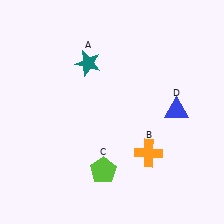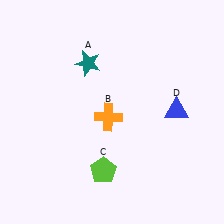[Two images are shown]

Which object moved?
The orange cross (B) moved left.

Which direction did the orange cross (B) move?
The orange cross (B) moved left.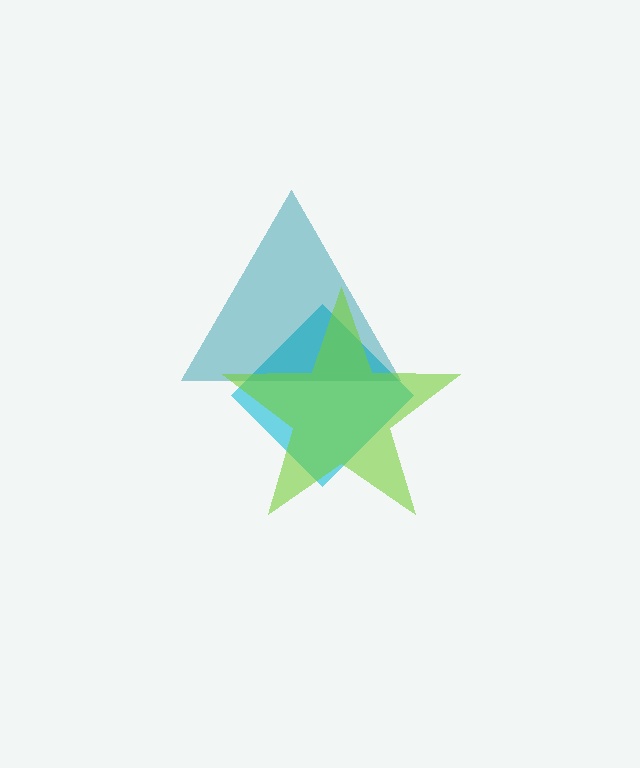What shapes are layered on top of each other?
The layered shapes are: a cyan diamond, a teal triangle, a lime star.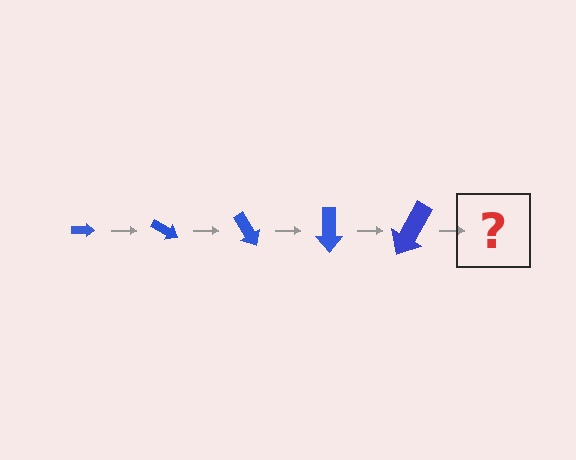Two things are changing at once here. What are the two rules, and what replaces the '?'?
The two rules are that the arrow grows larger each step and it rotates 30 degrees each step. The '?' should be an arrow, larger than the previous one and rotated 150 degrees from the start.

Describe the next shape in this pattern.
It should be an arrow, larger than the previous one and rotated 150 degrees from the start.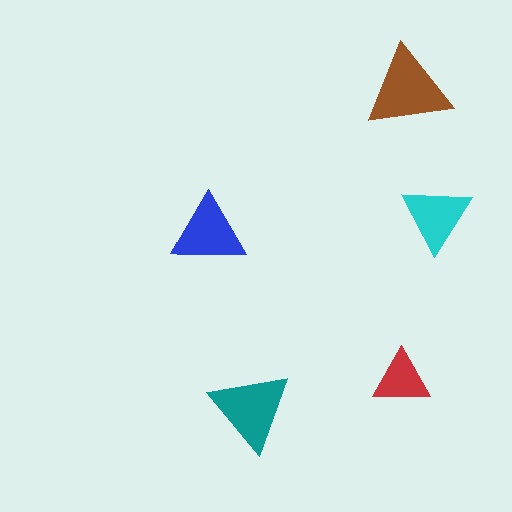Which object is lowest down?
The teal triangle is bottommost.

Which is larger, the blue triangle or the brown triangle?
The brown one.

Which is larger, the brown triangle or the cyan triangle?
The brown one.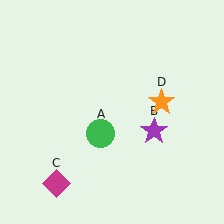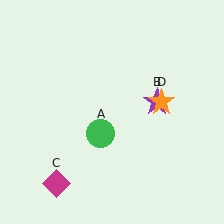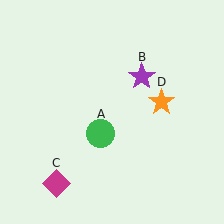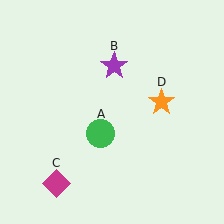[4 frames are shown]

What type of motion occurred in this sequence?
The purple star (object B) rotated counterclockwise around the center of the scene.